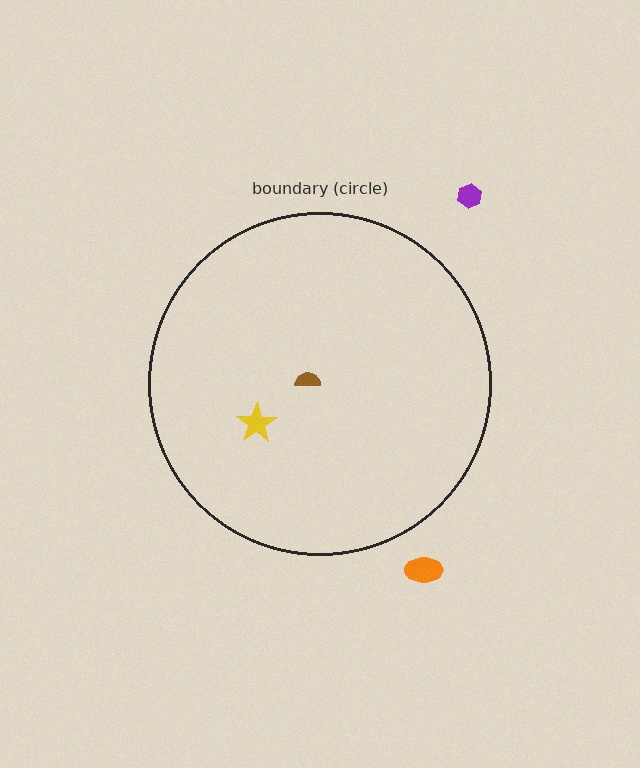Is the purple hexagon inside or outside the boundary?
Outside.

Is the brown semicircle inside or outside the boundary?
Inside.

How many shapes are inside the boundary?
2 inside, 2 outside.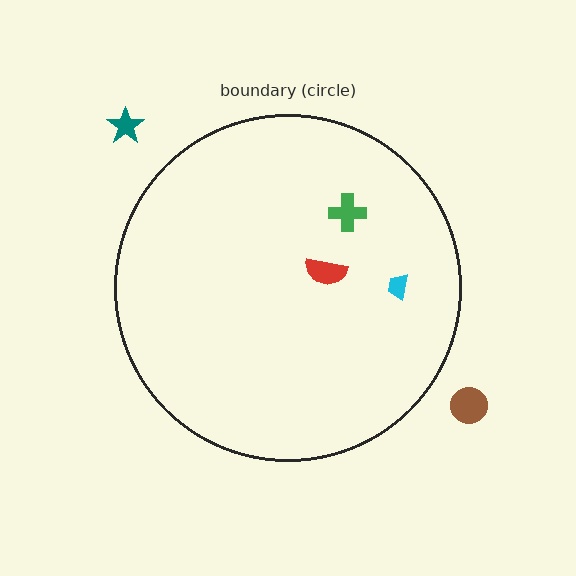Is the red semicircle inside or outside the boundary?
Inside.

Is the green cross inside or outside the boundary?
Inside.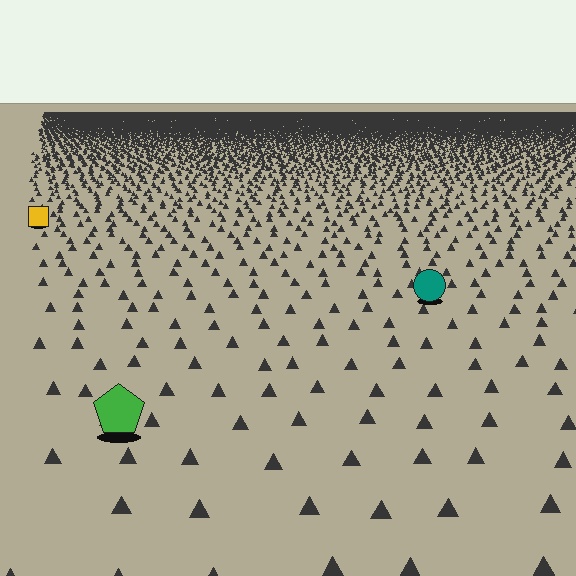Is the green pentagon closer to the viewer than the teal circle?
Yes. The green pentagon is closer — you can tell from the texture gradient: the ground texture is coarser near it.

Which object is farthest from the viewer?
The yellow square is farthest from the viewer. It appears smaller and the ground texture around it is denser.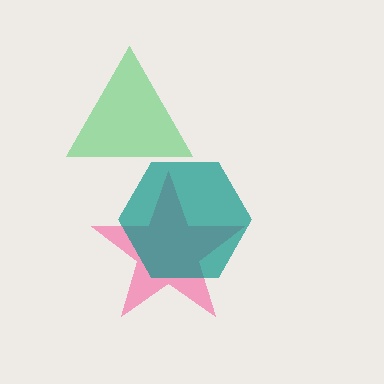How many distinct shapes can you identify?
There are 3 distinct shapes: a green triangle, a pink star, a teal hexagon.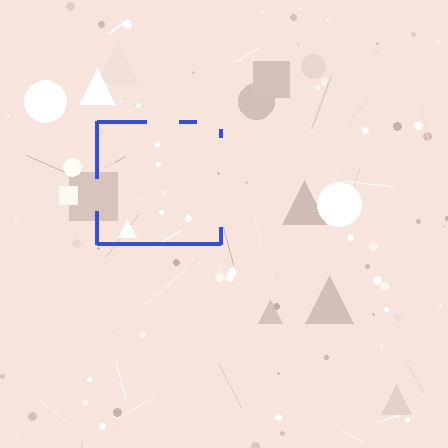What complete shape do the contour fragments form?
The contour fragments form a square.